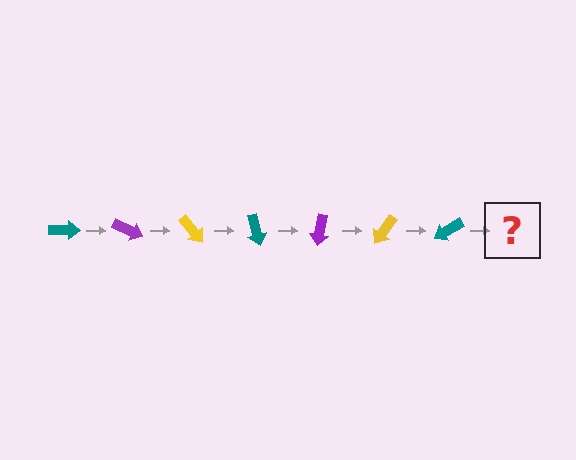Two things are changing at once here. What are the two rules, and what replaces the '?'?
The two rules are that it rotates 25 degrees each step and the color cycles through teal, purple, and yellow. The '?' should be a purple arrow, rotated 175 degrees from the start.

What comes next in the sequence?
The next element should be a purple arrow, rotated 175 degrees from the start.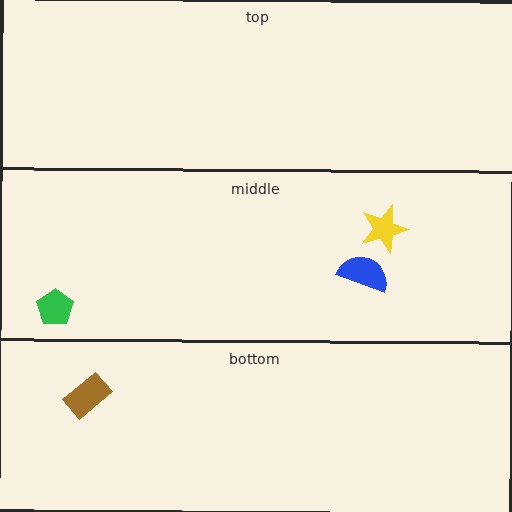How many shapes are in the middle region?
3.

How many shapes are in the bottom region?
1.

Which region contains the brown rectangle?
The bottom region.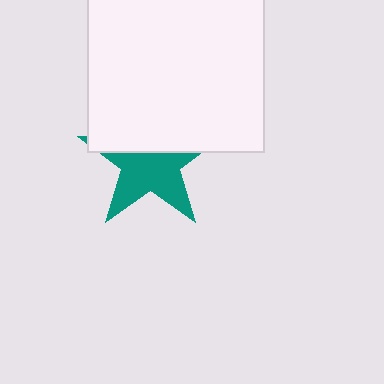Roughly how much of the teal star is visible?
About half of it is visible (roughly 55%).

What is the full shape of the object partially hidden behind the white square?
The partially hidden object is a teal star.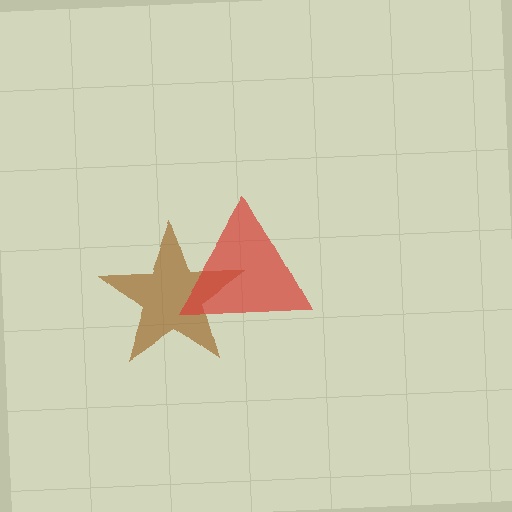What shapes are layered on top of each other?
The layered shapes are: a brown star, a red triangle.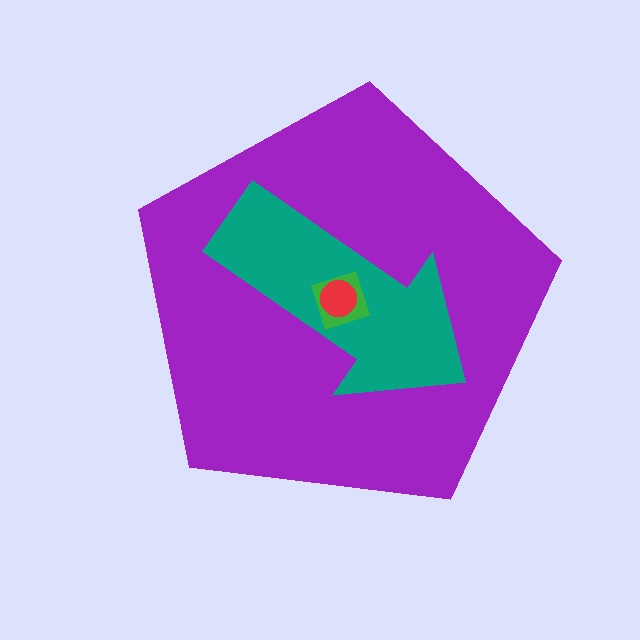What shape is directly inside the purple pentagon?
The teal arrow.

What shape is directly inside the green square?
The red circle.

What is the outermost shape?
The purple pentagon.